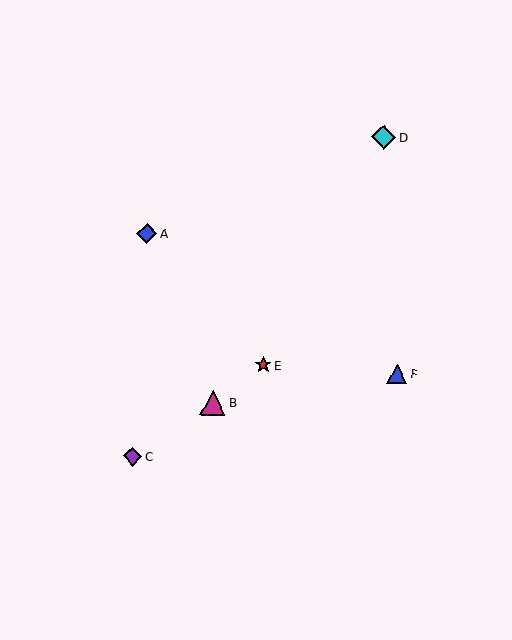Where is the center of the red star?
The center of the red star is at (263, 365).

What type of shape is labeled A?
Shape A is a blue diamond.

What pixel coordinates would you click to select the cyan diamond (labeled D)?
Click at (384, 137) to select the cyan diamond D.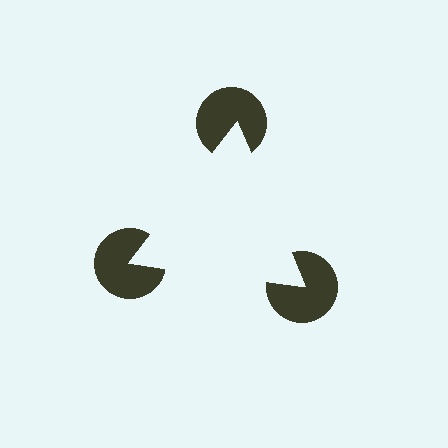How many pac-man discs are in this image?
There are 3 — one at each vertex of the illusory triangle.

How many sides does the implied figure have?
3 sides.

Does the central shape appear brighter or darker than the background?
It typically appears slightly brighter than the background, even though no actual brightness change is drawn.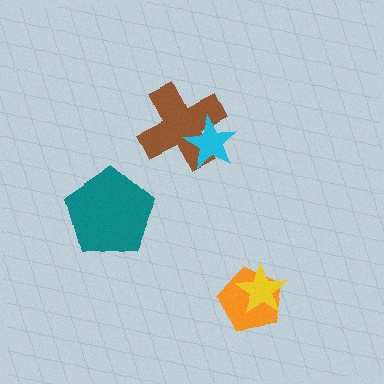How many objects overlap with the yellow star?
1 object overlaps with the yellow star.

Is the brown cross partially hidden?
Yes, it is partially covered by another shape.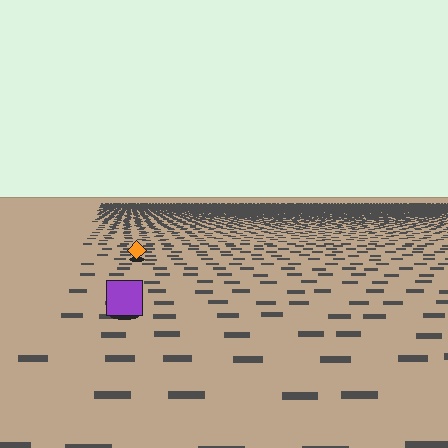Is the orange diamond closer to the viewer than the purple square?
No. The purple square is closer — you can tell from the texture gradient: the ground texture is coarser near it.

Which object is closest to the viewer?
The purple square is closest. The texture marks near it are larger and more spread out.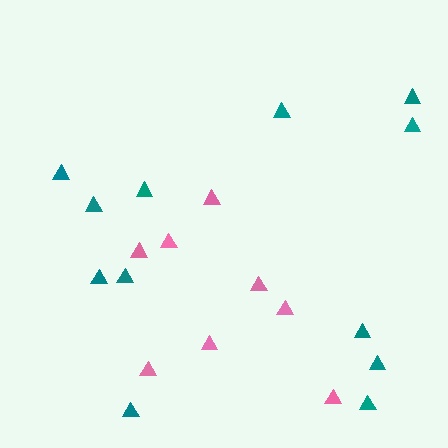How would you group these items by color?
There are 2 groups: one group of pink triangles (8) and one group of teal triangles (12).